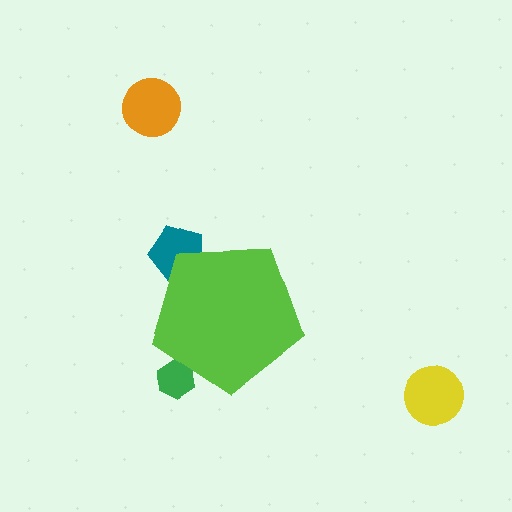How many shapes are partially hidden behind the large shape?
2 shapes are partially hidden.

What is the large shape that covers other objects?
A lime pentagon.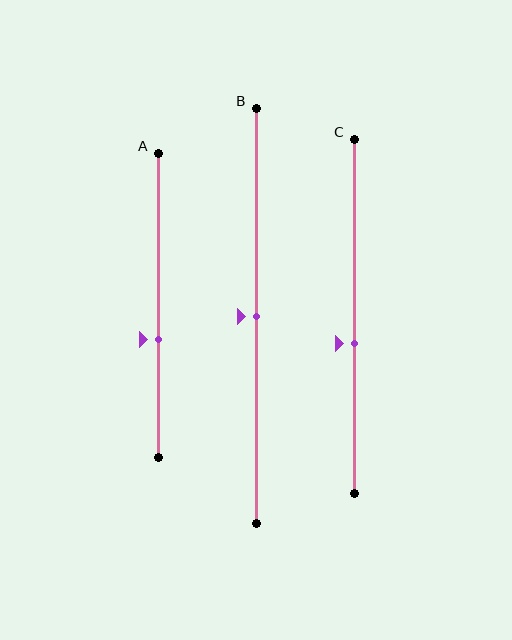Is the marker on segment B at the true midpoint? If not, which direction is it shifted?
Yes, the marker on segment B is at the true midpoint.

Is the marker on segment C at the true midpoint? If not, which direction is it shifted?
No, the marker on segment C is shifted downward by about 8% of the segment length.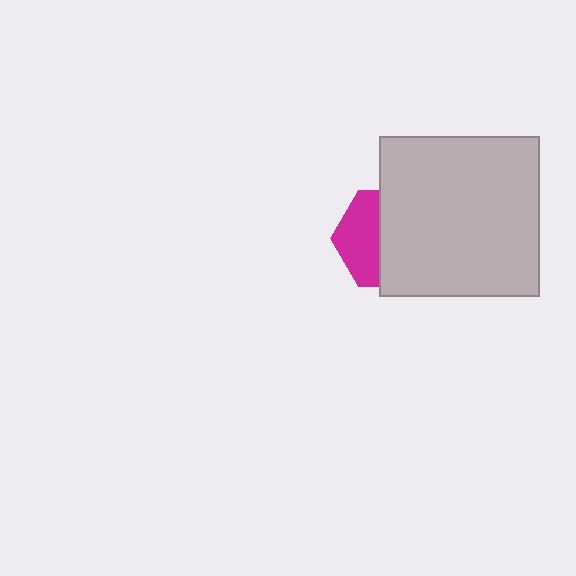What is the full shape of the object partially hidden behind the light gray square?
The partially hidden object is a magenta hexagon.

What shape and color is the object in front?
The object in front is a light gray square.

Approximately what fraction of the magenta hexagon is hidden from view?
Roughly 58% of the magenta hexagon is hidden behind the light gray square.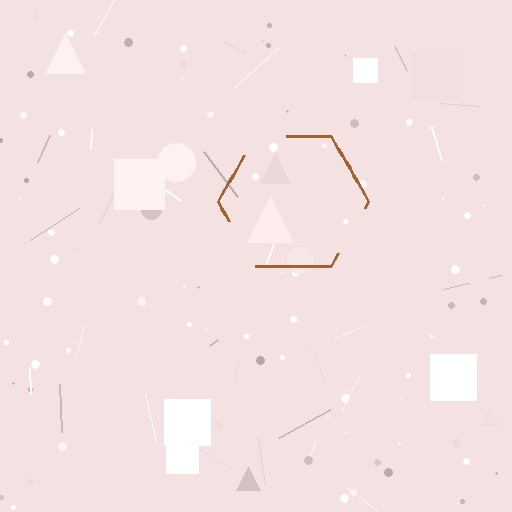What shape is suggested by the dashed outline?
The dashed outline suggests a hexagon.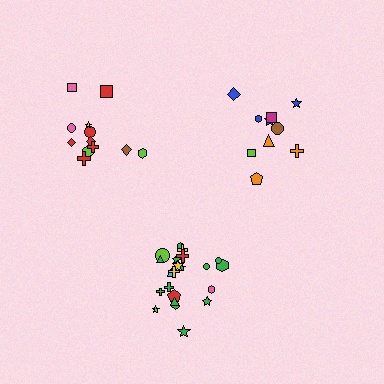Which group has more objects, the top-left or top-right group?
The top-left group.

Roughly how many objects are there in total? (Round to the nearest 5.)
Roughly 45 objects in total.